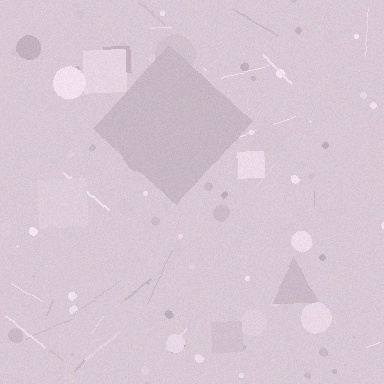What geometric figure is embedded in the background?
A diamond is embedded in the background.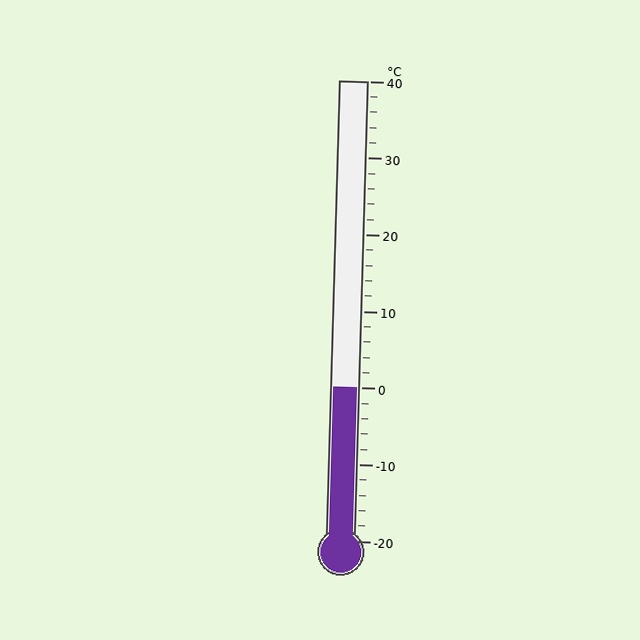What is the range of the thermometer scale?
The thermometer scale ranges from -20°C to 40°C.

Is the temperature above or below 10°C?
The temperature is below 10°C.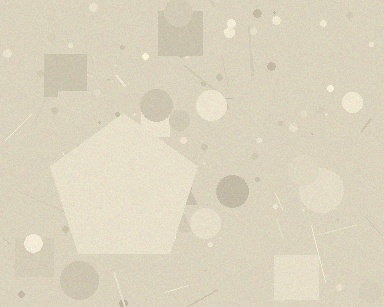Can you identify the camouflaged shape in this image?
The camouflaged shape is a pentagon.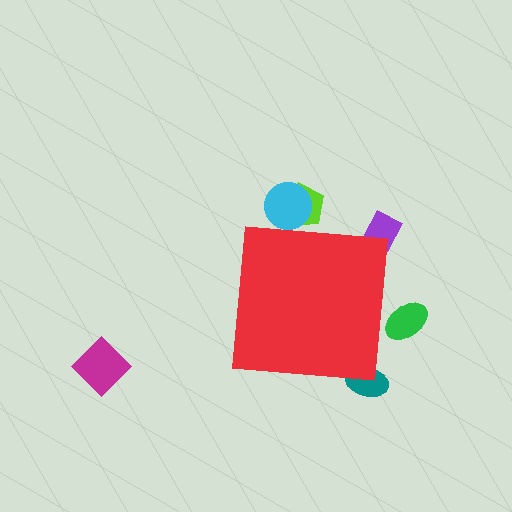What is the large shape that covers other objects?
A red square.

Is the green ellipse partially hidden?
Yes, the green ellipse is partially hidden behind the red square.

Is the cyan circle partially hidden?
Yes, the cyan circle is partially hidden behind the red square.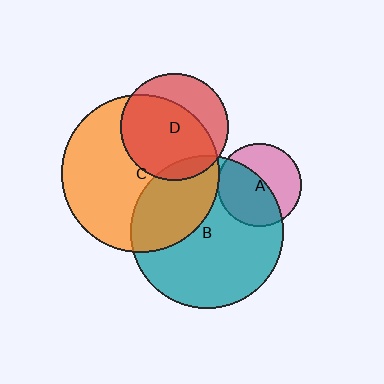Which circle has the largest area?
Circle C (orange).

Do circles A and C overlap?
Yes.